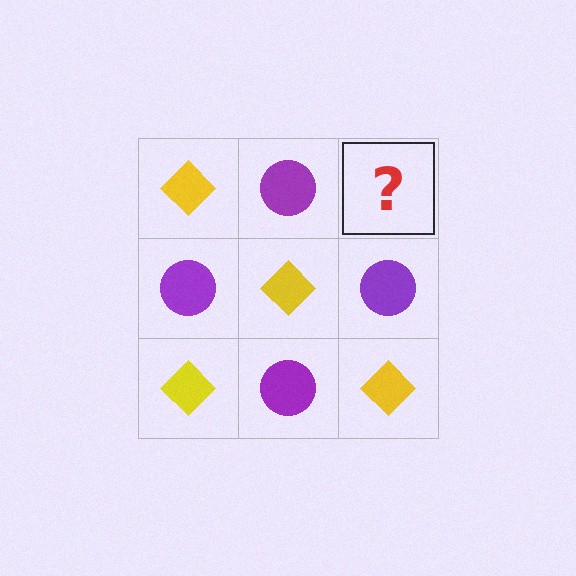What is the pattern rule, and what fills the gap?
The rule is that it alternates yellow diamond and purple circle in a checkerboard pattern. The gap should be filled with a yellow diamond.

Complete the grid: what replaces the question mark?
The question mark should be replaced with a yellow diamond.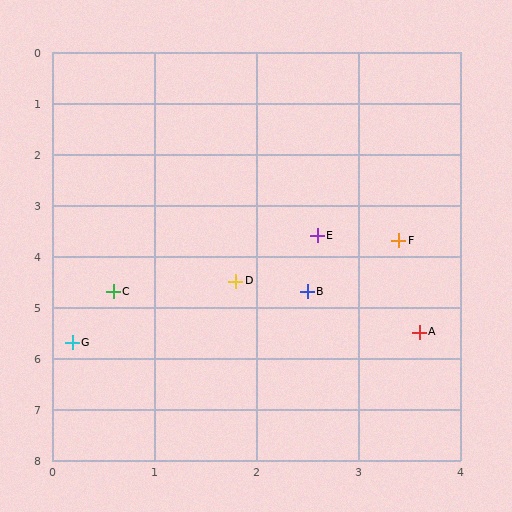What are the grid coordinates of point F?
Point F is at approximately (3.4, 3.7).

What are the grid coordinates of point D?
Point D is at approximately (1.8, 4.5).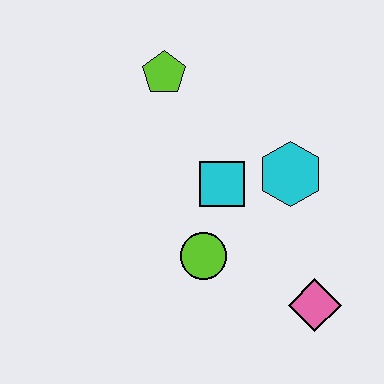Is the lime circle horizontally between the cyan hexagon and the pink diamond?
No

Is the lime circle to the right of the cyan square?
No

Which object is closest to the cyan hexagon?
The cyan square is closest to the cyan hexagon.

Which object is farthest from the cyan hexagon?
The lime pentagon is farthest from the cyan hexagon.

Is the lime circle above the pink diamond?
Yes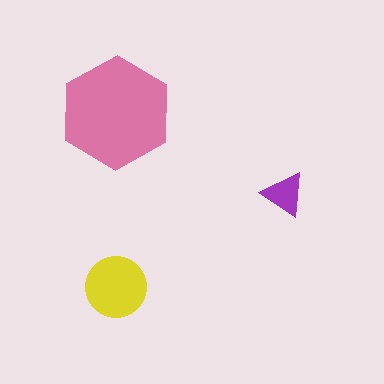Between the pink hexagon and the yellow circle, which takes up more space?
The pink hexagon.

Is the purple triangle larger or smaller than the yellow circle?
Smaller.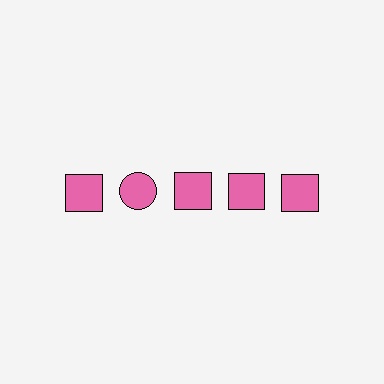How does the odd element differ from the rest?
It has a different shape: circle instead of square.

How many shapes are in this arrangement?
There are 5 shapes arranged in a grid pattern.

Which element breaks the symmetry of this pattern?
The pink circle in the top row, second from left column breaks the symmetry. All other shapes are pink squares.